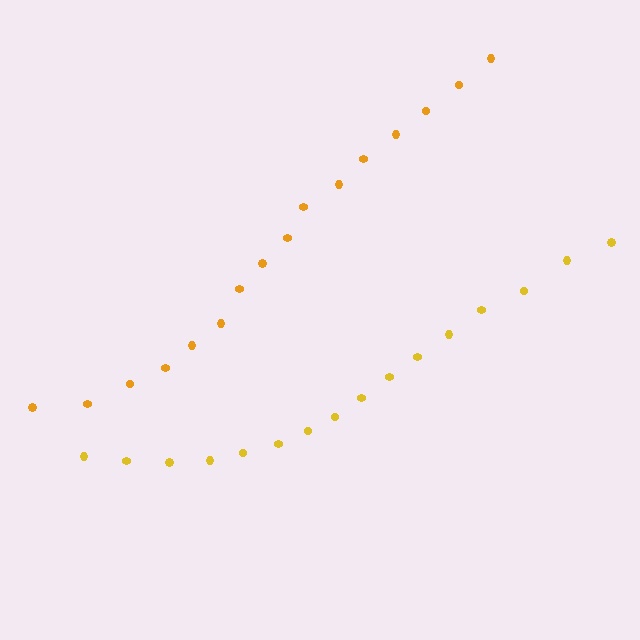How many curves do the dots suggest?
There are 2 distinct paths.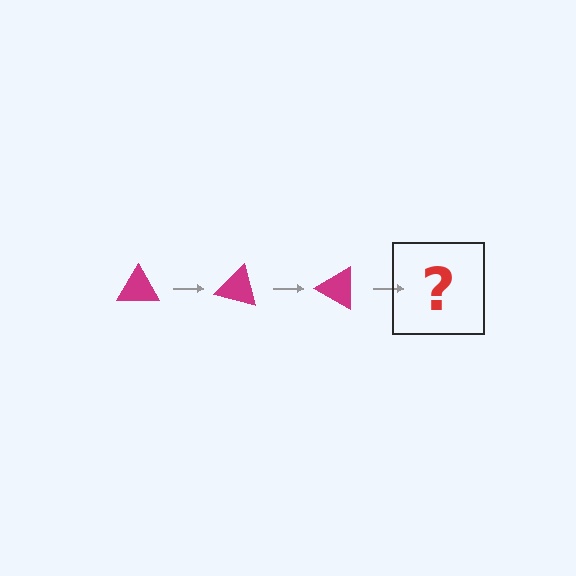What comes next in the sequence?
The next element should be a magenta triangle rotated 45 degrees.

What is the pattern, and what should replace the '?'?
The pattern is that the triangle rotates 15 degrees each step. The '?' should be a magenta triangle rotated 45 degrees.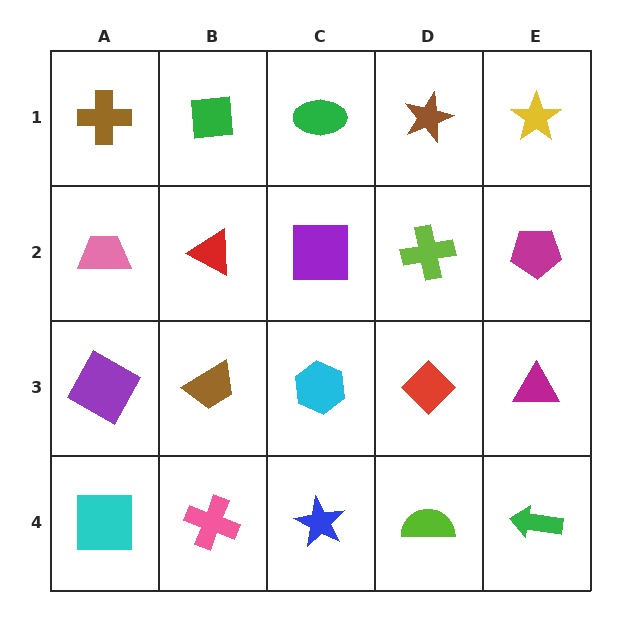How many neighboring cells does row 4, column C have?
3.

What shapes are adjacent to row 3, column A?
A pink trapezoid (row 2, column A), a cyan square (row 4, column A), a brown trapezoid (row 3, column B).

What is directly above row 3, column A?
A pink trapezoid.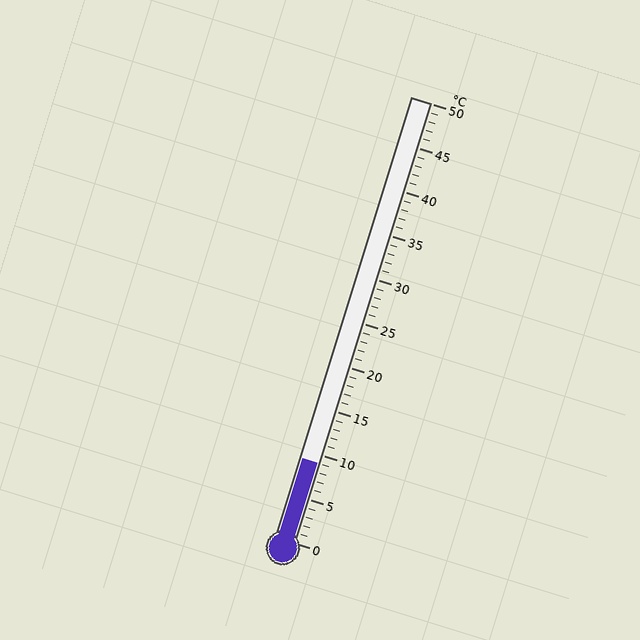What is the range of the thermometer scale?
The thermometer scale ranges from 0°C to 50°C.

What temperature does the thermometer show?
The thermometer shows approximately 9°C.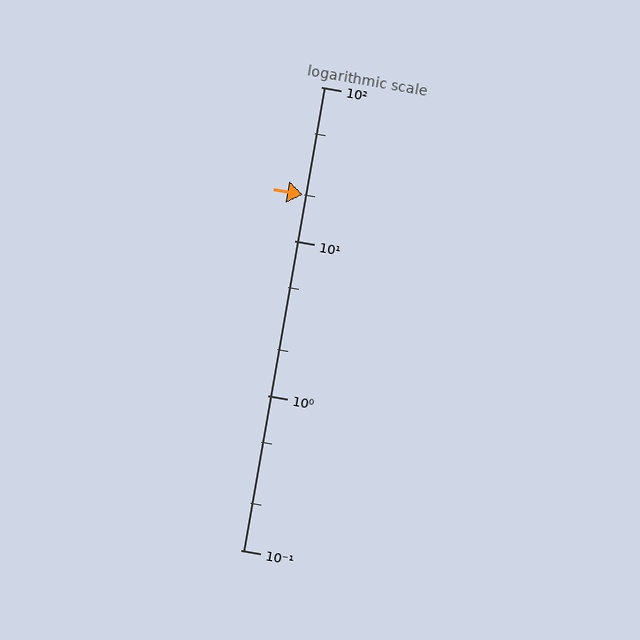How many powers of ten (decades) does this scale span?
The scale spans 3 decades, from 0.1 to 100.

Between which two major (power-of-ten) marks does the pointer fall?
The pointer is between 10 and 100.